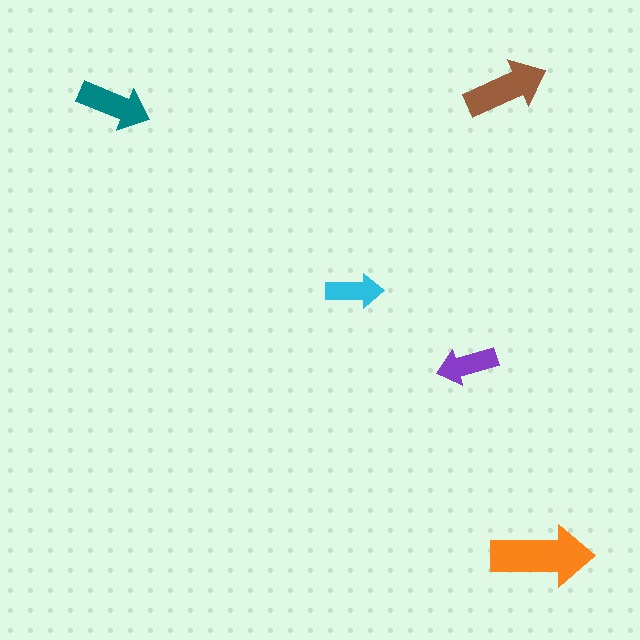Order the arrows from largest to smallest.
the orange one, the brown one, the teal one, the purple one, the cyan one.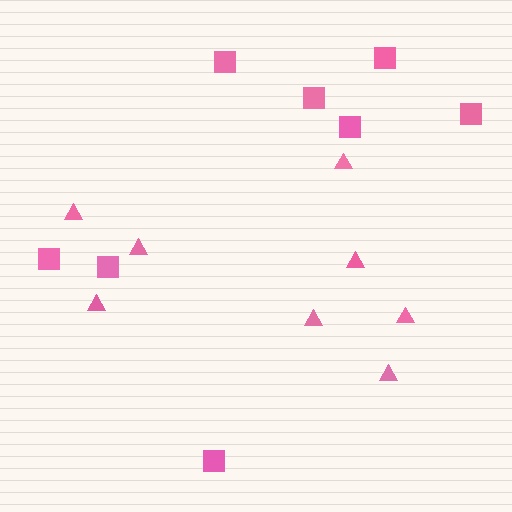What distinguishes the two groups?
There are 2 groups: one group of triangles (8) and one group of squares (8).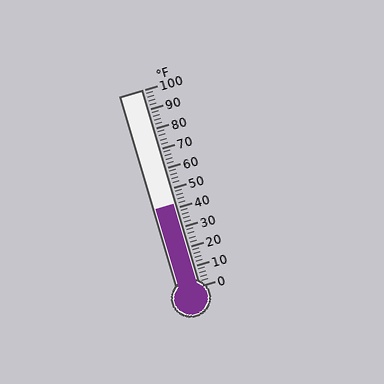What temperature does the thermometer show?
The thermometer shows approximately 42°F.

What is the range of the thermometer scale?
The thermometer scale ranges from 0°F to 100°F.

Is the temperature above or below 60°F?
The temperature is below 60°F.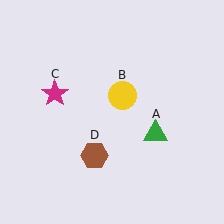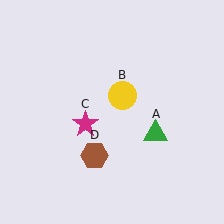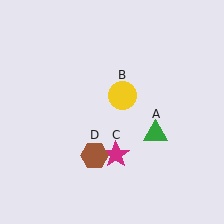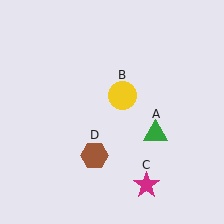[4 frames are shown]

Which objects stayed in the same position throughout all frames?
Green triangle (object A) and yellow circle (object B) and brown hexagon (object D) remained stationary.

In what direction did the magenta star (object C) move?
The magenta star (object C) moved down and to the right.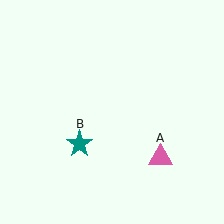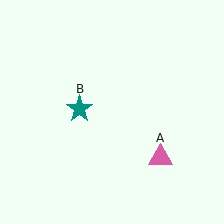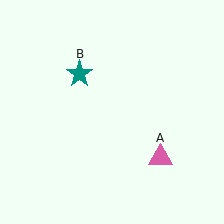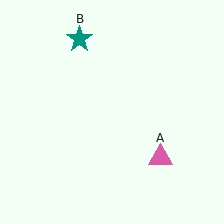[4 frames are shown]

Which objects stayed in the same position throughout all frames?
Pink triangle (object A) remained stationary.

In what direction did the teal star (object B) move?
The teal star (object B) moved up.